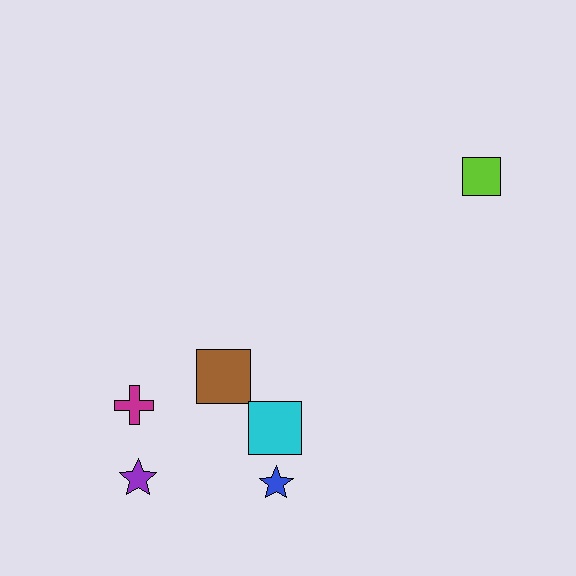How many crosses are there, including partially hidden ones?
There is 1 cross.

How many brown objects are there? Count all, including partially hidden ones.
There is 1 brown object.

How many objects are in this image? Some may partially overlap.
There are 6 objects.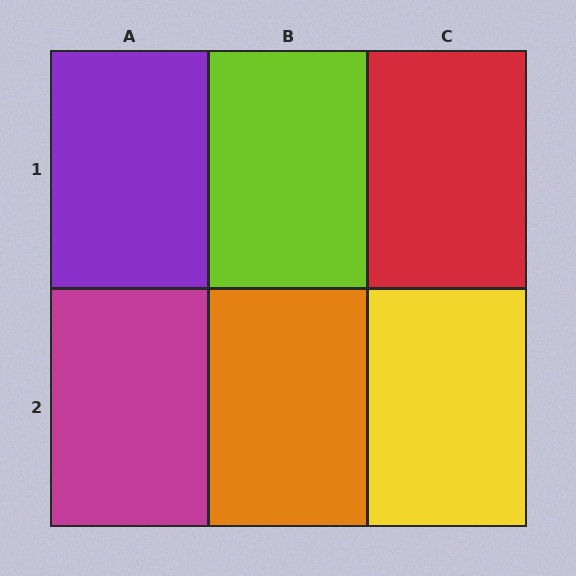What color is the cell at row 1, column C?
Red.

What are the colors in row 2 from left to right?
Magenta, orange, yellow.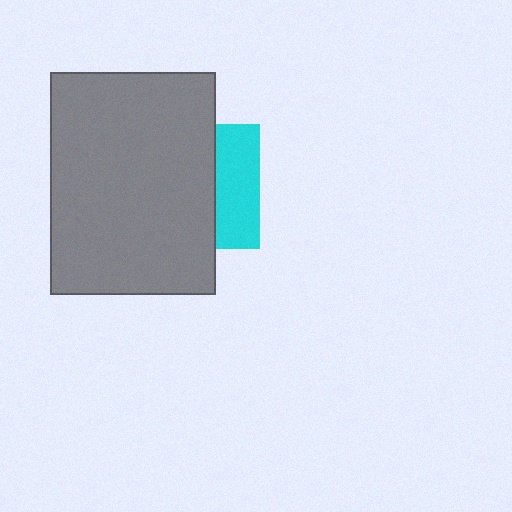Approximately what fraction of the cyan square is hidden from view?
Roughly 65% of the cyan square is hidden behind the gray rectangle.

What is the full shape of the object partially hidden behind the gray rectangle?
The partially hidden object is a cyan square.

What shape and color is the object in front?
The object in front is a gray rectangle.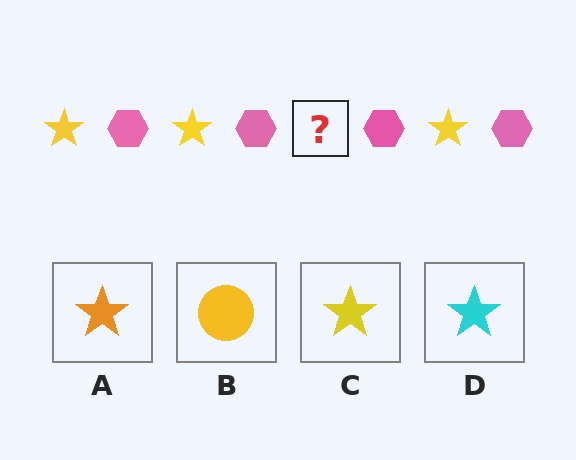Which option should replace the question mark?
Option C.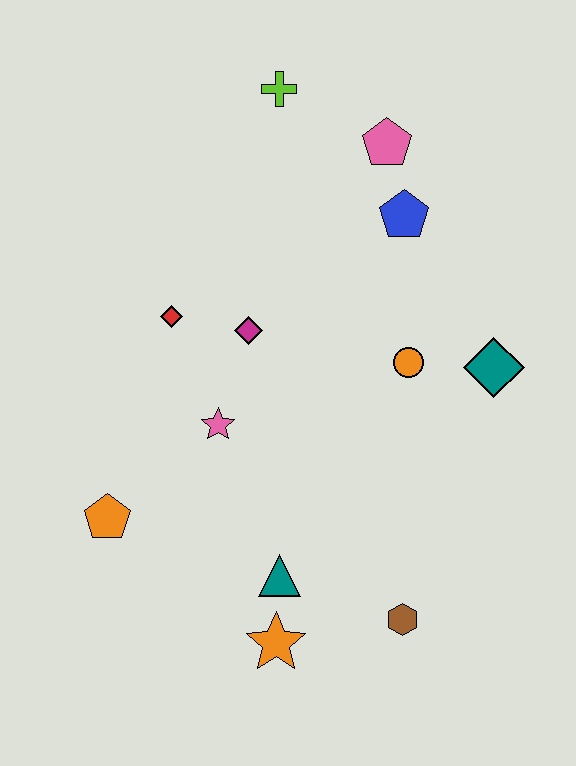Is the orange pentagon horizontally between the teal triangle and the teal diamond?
No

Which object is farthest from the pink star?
The lime cross is farthest from the pink star.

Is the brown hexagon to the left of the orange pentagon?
No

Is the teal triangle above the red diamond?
No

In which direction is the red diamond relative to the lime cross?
The red diamond is below the lime cross.